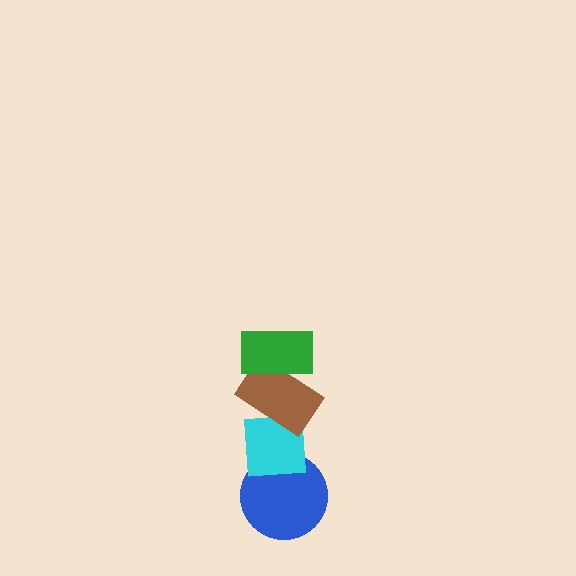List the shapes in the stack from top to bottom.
From top to bottom: the green rectangle, the brown rectangle, the cyan square, the blue circle.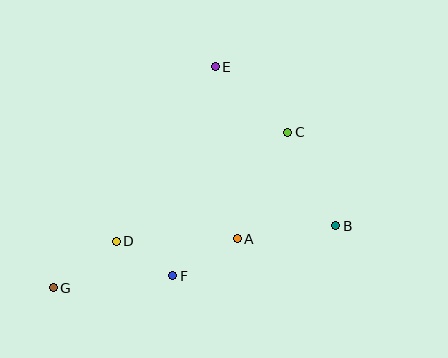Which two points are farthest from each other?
Points B and G are farthest from each other.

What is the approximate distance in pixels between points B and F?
The distance between B and F is approximately 171 pixels.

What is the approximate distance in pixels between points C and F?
The distance between C and F is approximately 184 pixels.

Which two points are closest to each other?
Points D and F are closest to each other.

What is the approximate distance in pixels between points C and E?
The distance between C and E is approximately 97 pixels.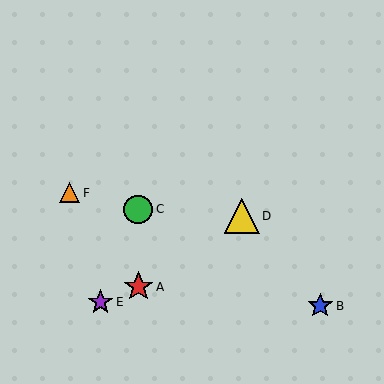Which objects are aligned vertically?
Objects A, C are aligned vertically.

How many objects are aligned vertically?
2 objects (A, C) are aligned vertically.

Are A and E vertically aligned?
No, A is at x≈138 and E is at x≈101.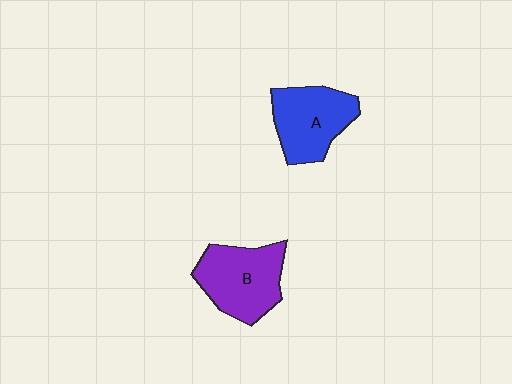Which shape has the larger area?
Shape B (purple).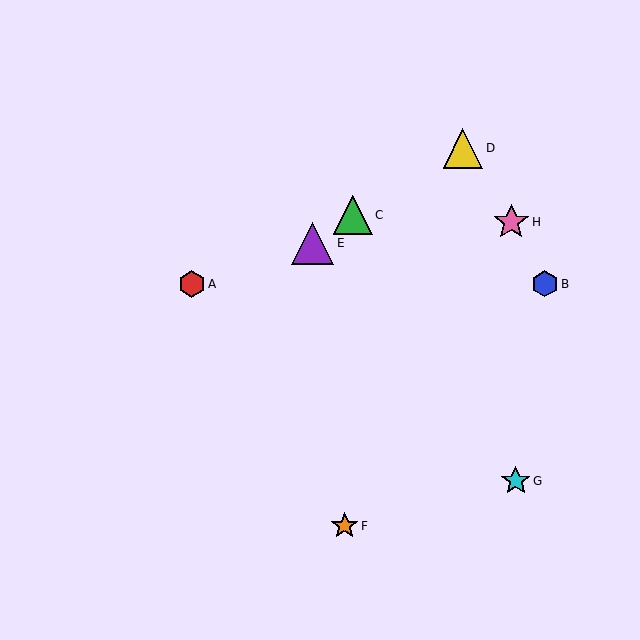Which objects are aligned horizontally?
Objects A, B are aligned horizontally.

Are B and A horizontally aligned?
Yes, both are at y≈284.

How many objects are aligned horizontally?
2 objects (A, B) are aligned horizontally.